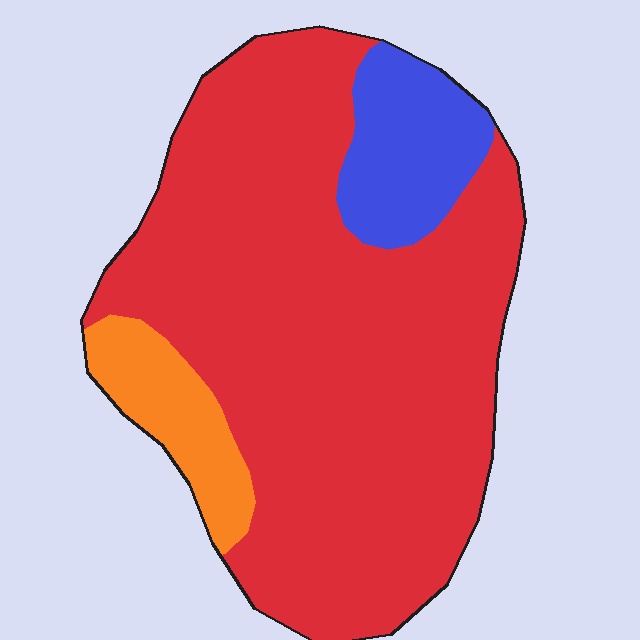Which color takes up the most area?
Red, at roughly 80%.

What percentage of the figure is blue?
Blue covers 12% of the figure.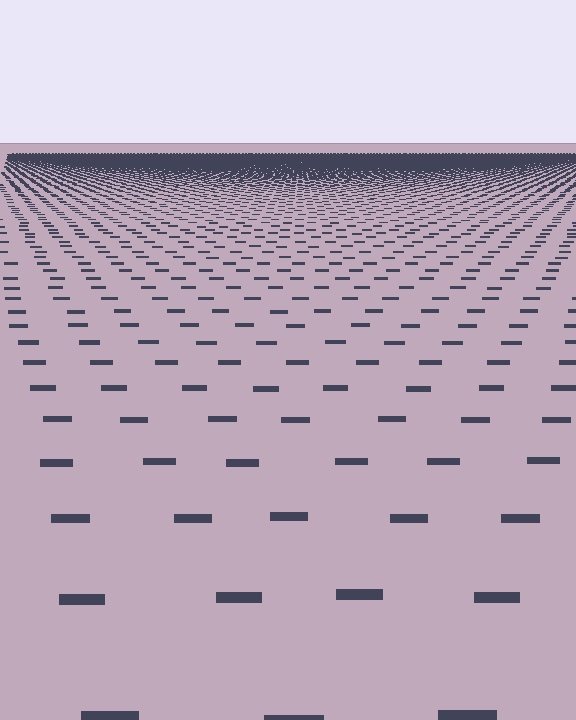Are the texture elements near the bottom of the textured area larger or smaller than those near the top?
Larger. Near the bottom, elements are closer to the viewer and appear at a bigger on-screen size.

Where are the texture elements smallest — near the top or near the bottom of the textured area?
Near the top.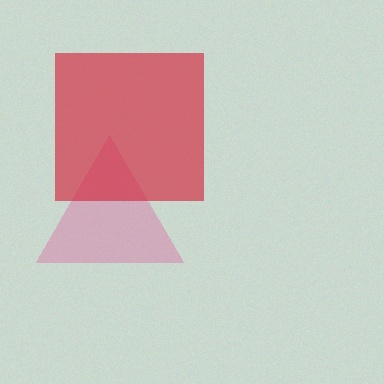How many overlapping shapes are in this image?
There are 2 overlapping shapes in the image.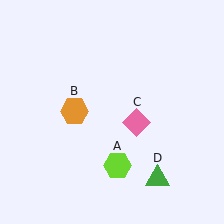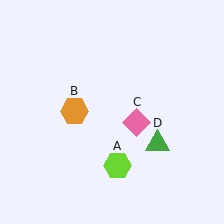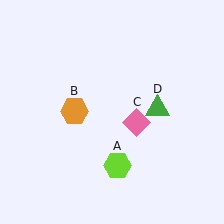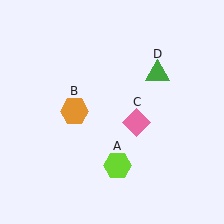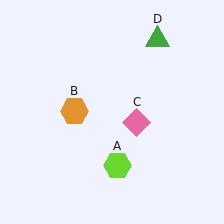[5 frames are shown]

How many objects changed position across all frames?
1 object changed position: green triangle (object D).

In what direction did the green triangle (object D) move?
The green triangle (object D) moved up.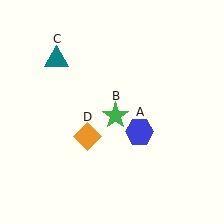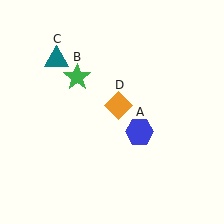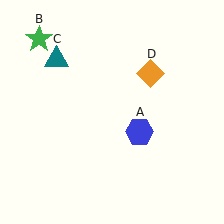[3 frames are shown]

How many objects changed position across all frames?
2 objects changed position: green star (object B), orange diamond (object D).